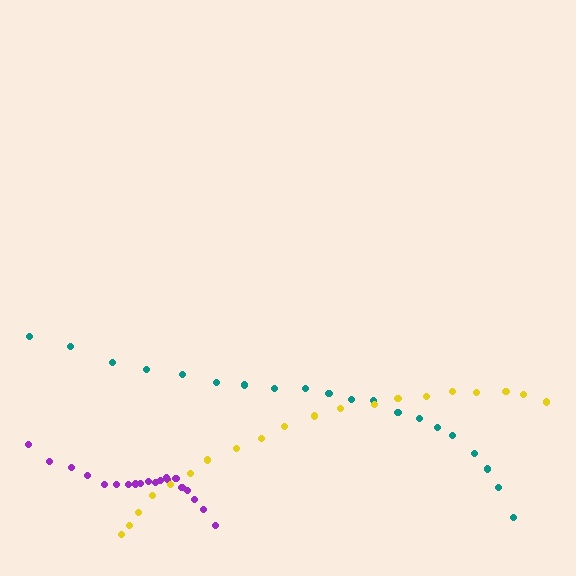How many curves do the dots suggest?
There are 3 distinct paths.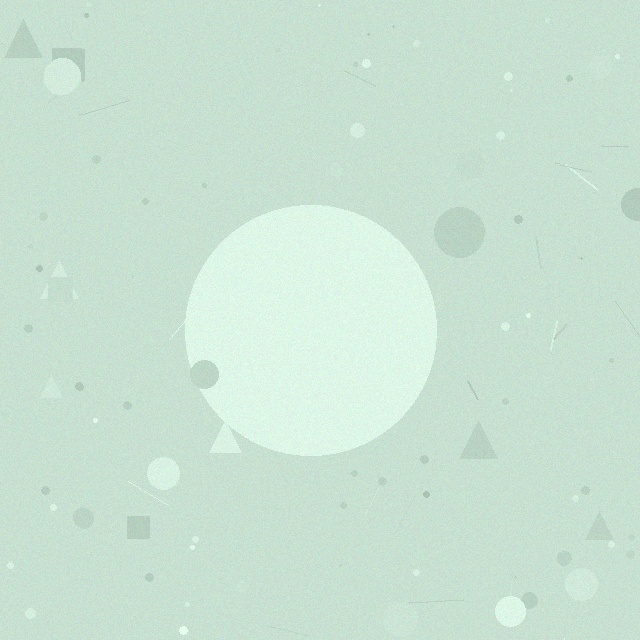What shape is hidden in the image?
A circle is hidden in the image.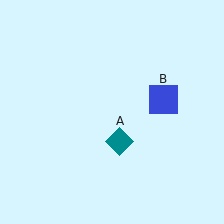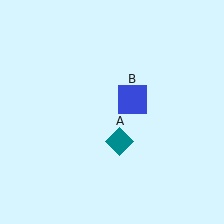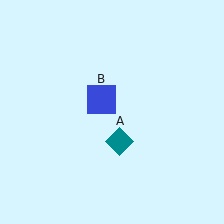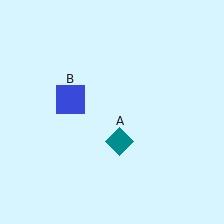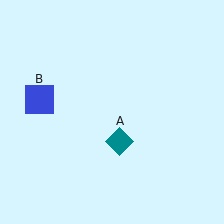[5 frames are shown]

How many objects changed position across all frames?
1 object changed position: blue square (object B).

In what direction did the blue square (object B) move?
The blue square (object B) moved left.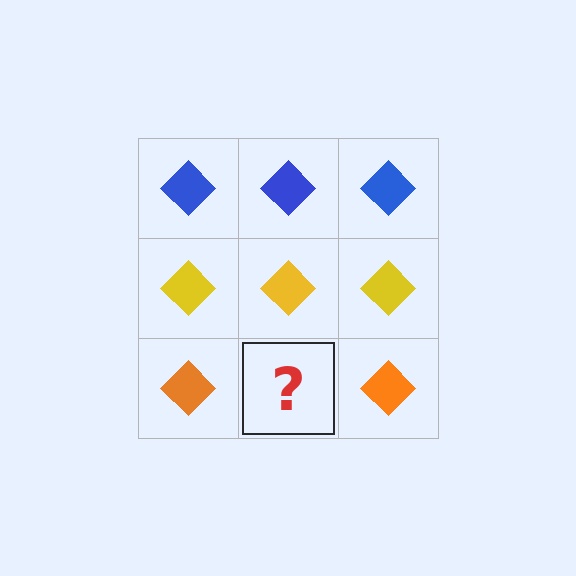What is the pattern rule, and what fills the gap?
The rule is that each row has a consistent color. The gap should be filled with an orange diamond.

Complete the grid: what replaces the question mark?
The question mark should be replaced with an orange diamond.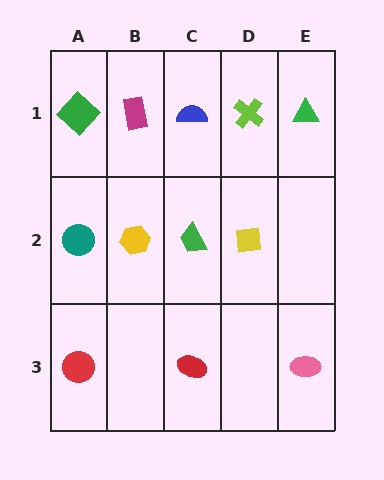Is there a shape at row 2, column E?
No, that cell is empty.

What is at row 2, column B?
A yellow hexagon.